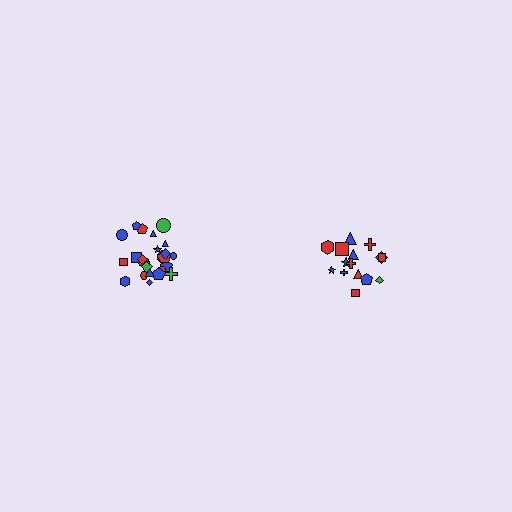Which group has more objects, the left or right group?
The left group.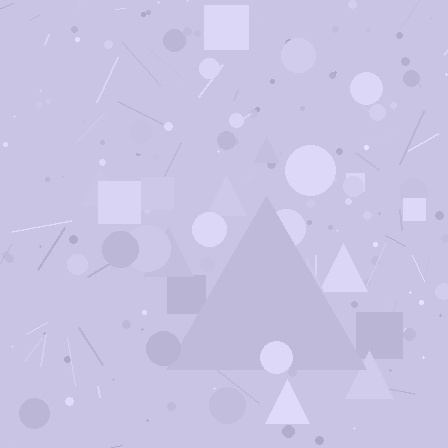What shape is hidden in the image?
A triangle is hidden in the image.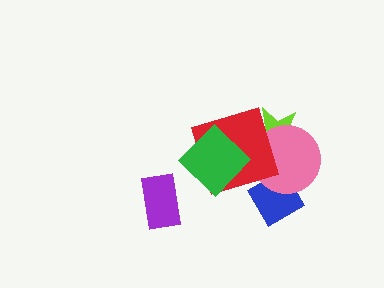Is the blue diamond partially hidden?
Yes, it is partially covered by another shape.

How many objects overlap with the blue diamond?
2 objects overlap with the blue diamond.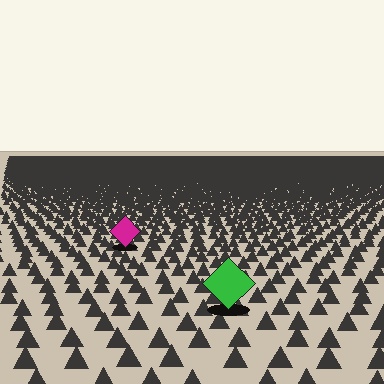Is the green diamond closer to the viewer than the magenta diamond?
Yes. The green diamond is closer — you can tell from the texture gradient: the ground texture is coarser near it.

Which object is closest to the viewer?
The green diamond is closest. The texture marks near it are larger and more spread out.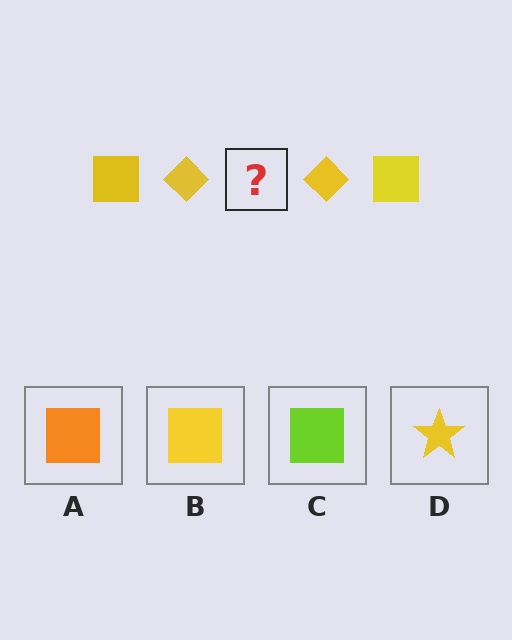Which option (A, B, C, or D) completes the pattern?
B.